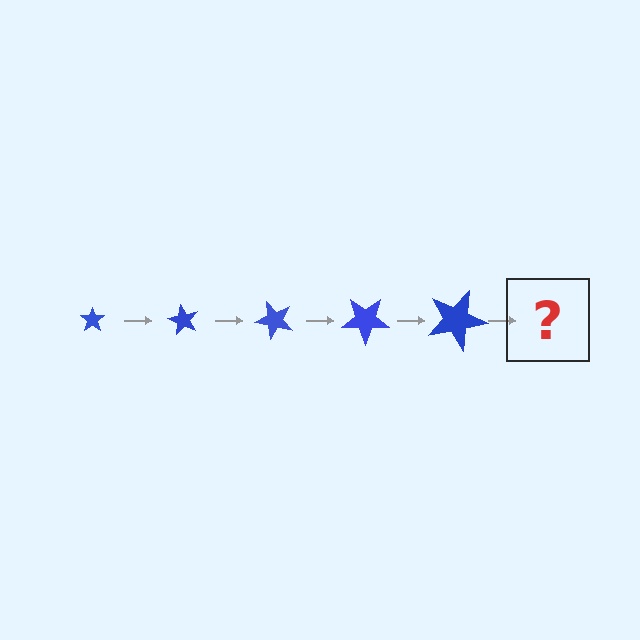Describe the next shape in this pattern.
It should be a star, larger than the previous one and rotated 300 degrees from the start.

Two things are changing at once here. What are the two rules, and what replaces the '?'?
The two rules are that the star grows larger each step and it rotates 60 degrees each step. The '?' should be a star, larger than the previous one and rotated 300 degrees from the start.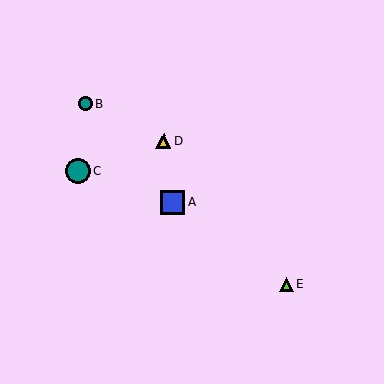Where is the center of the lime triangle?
The center of the lime triangle is at (286, 284).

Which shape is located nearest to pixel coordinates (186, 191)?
The blue square (labeled A) at (172, 202) is nearest to that location.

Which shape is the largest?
The teal circle (labeled C) is the largest.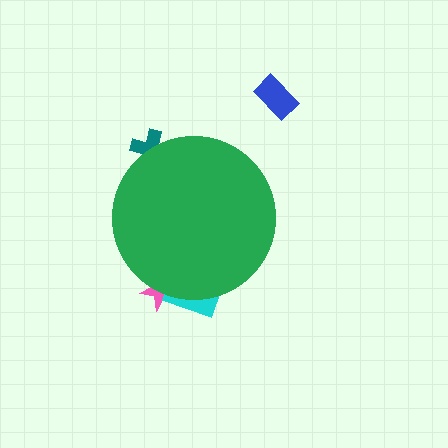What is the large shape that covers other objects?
A green circle.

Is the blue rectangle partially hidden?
No, the blue rectangle is fully visible.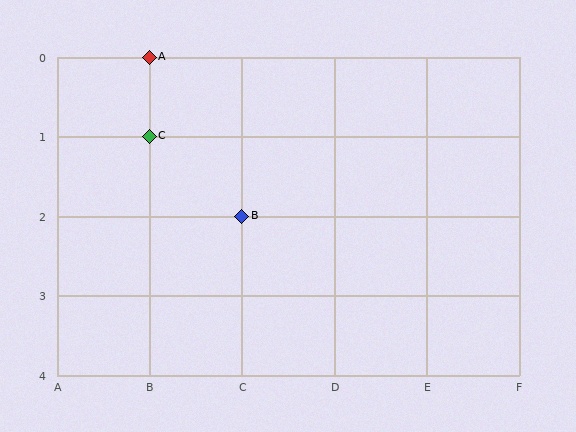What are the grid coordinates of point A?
Point A is at grid coordinates (B, 0).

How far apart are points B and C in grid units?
Points B and C are 1 column and 1 row apart (about 1.4 grid units diagonally).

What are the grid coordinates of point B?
Point B is at grid coordinates (C, 2).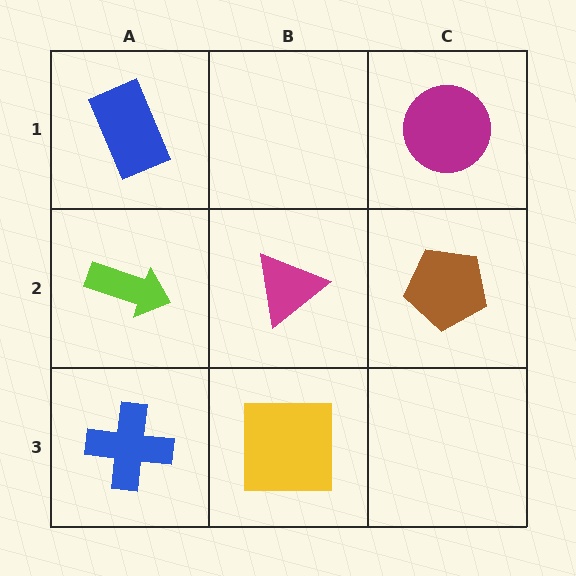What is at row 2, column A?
A lime arrow.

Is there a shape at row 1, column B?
No, that cell is empty.